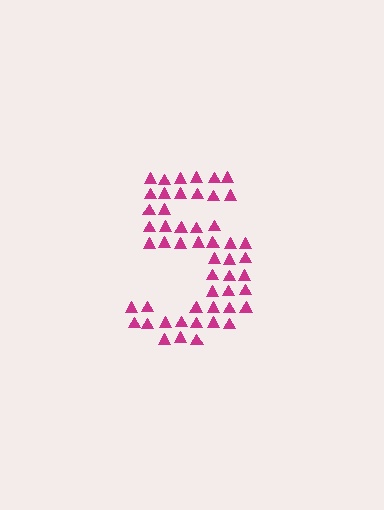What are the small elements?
The small elements are triangles.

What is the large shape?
The large shape is the digit 5.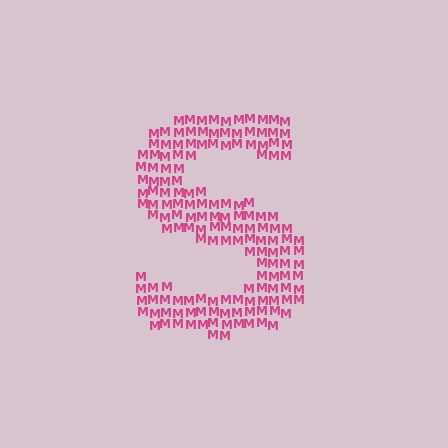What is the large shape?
The large shape is the letter S.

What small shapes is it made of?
It is made of small letter M's.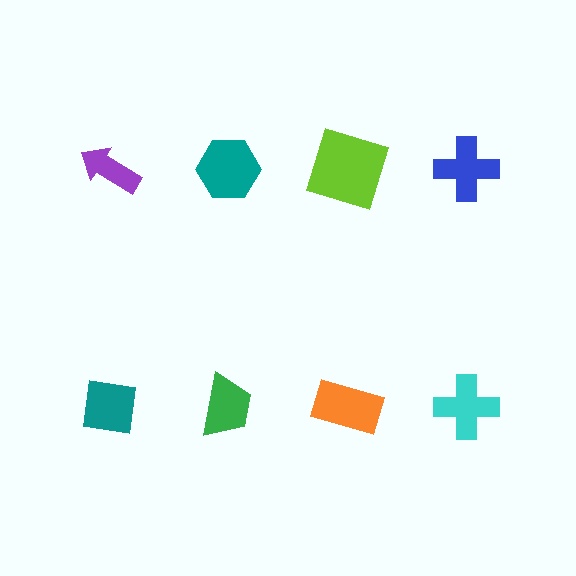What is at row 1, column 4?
A blue cross.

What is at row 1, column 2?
A teal hexagon.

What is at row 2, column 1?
A teal square.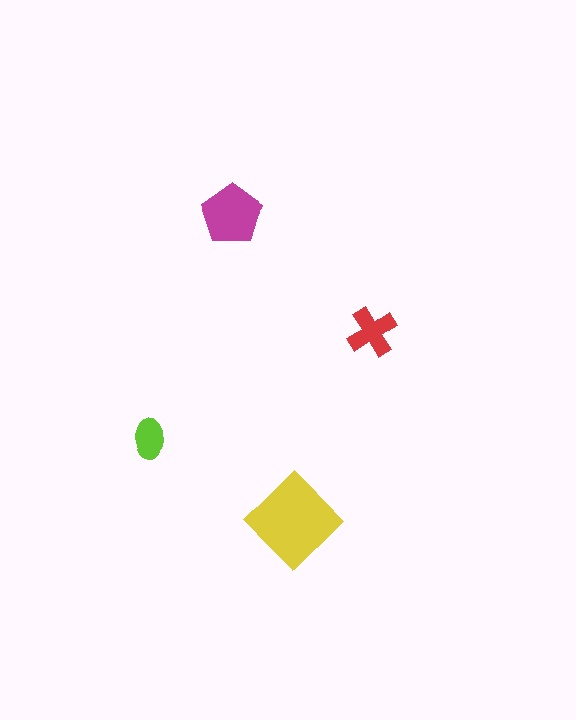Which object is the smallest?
The lime ellipse.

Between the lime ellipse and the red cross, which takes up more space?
The red cross.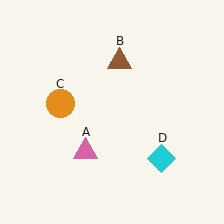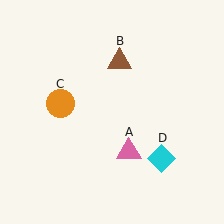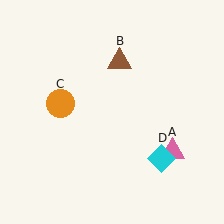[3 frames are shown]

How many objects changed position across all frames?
1 object changed position: pink triangle (object A).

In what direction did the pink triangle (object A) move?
The pink triangle (object A) moved right.